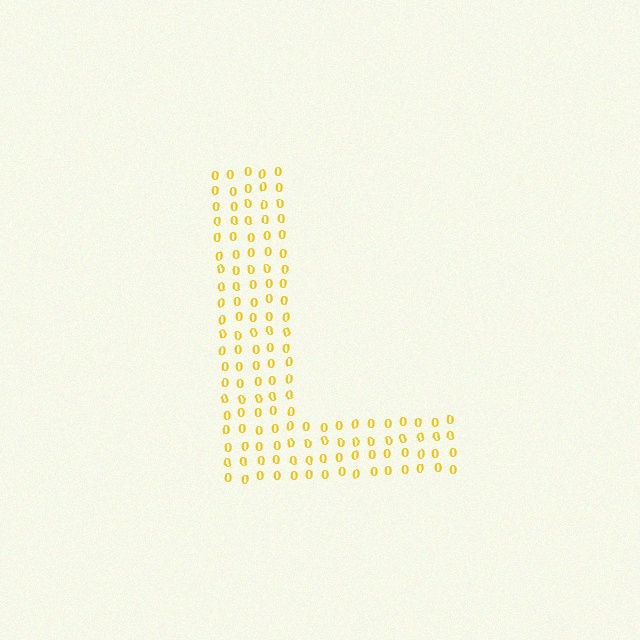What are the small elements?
The small elements are digit 0's.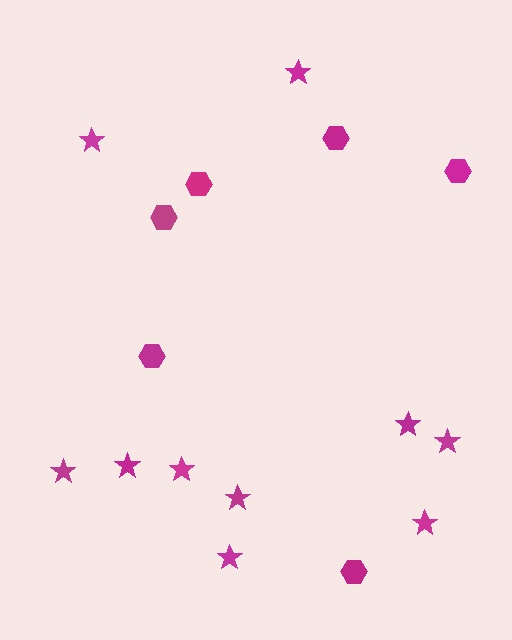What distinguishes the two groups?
There are 2 groups: one group of stars (10) and one group of hexagons (6).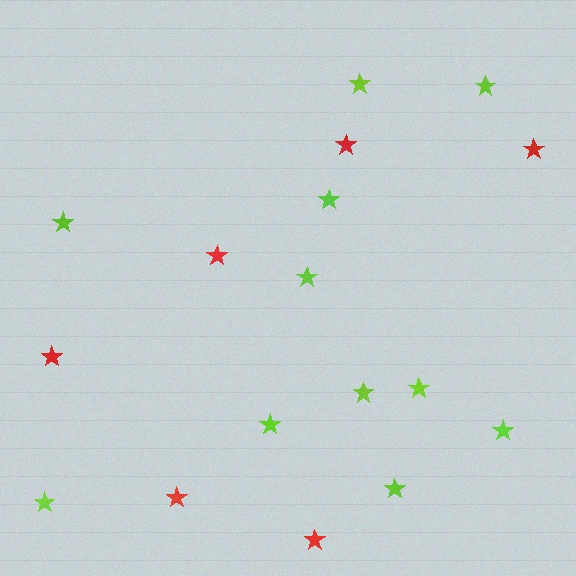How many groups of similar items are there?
There are 2 groups: one group of lime stars (11) and one group of red stars (6).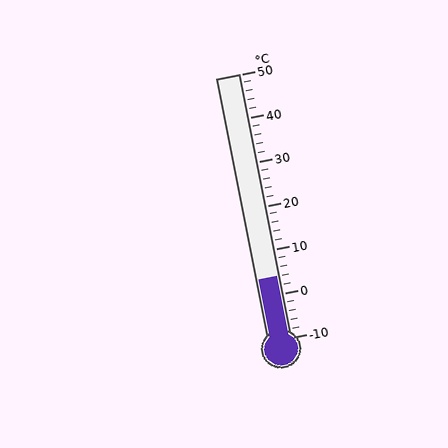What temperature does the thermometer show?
The thermometer shows approximately 4°C.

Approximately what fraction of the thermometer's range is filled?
The thermometer is filled to approximately 25% of its range.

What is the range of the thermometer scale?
The thermometer scale ranges from -10°C to 50°C.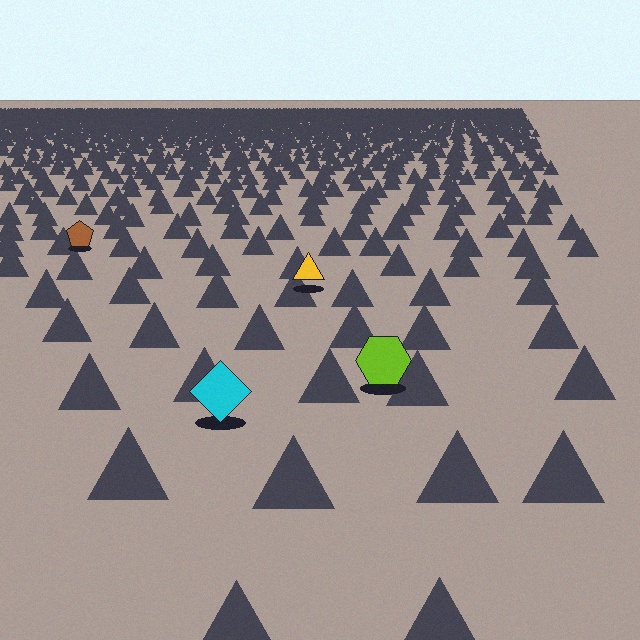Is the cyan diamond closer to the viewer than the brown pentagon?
Yes. The cyan diamond is closer — you can tell from the texture gradient: the ground texture is coarser near it.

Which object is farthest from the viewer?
The brown pentagon is farthest from the viewer. It appears smaller and the ground texture around it is denser.